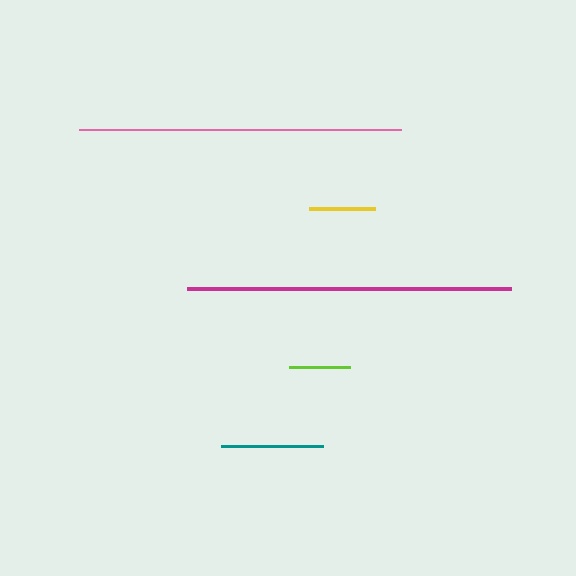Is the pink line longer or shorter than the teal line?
The pink line is longer than the teal line.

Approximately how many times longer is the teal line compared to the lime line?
The teal line is approximately 1.6 times the length of the lime line.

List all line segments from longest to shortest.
From longest to shortest: magenta, pink, teal, yellow, lime.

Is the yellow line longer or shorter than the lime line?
The yellow line is longer than the lime line.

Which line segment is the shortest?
The lime line is the shortest at approximately 62 pixels.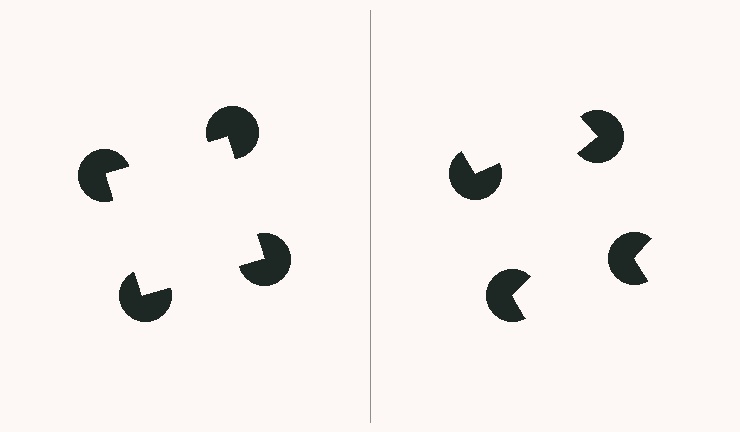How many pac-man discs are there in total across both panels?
8 — 4 on each side.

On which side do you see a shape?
An illusory square appears on the left side. On the right side the wedge cuts are rotated, so no coherent shape forms.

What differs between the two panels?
The pac-man discs are positioned identically on both sides; only the wedge orientations differ. On the left they align to a square; on the right they are misaligned.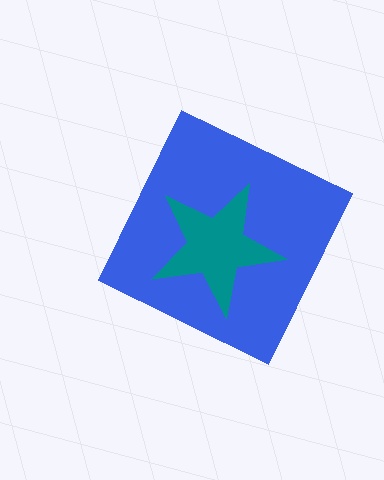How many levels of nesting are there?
2.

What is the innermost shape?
The teal star.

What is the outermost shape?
The blue diamond.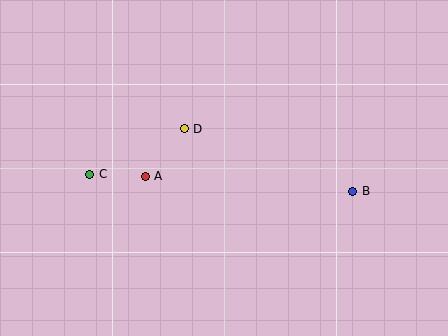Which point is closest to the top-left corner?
Point C is closest to the top-left corner.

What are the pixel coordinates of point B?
Point B is at (353, 191).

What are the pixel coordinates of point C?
Point C is at (90, 174).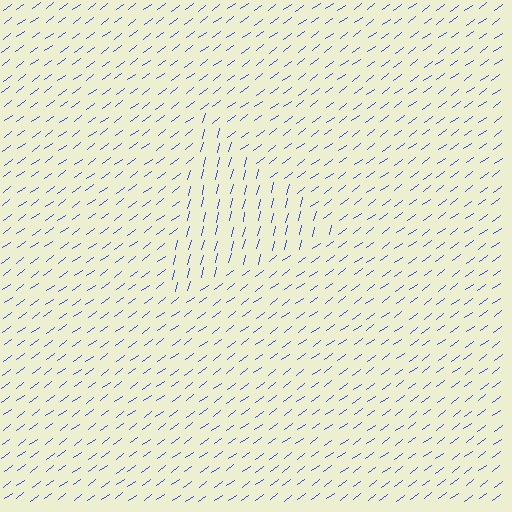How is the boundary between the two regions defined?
The boundary is defined purely by a change in line orientation (approximately 39 degrees difference). All lines are the same color and thickness.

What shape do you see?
I see a triangle.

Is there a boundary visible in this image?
Yes, there is a texture boundary formed by a change in line orientation.